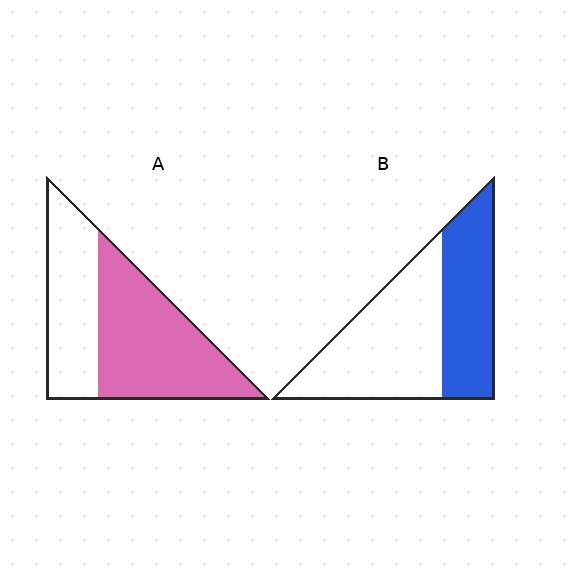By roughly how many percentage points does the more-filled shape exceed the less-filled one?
By roughly 15 percentage points (A over B).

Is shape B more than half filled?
No.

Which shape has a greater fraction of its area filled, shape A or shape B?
Shape A.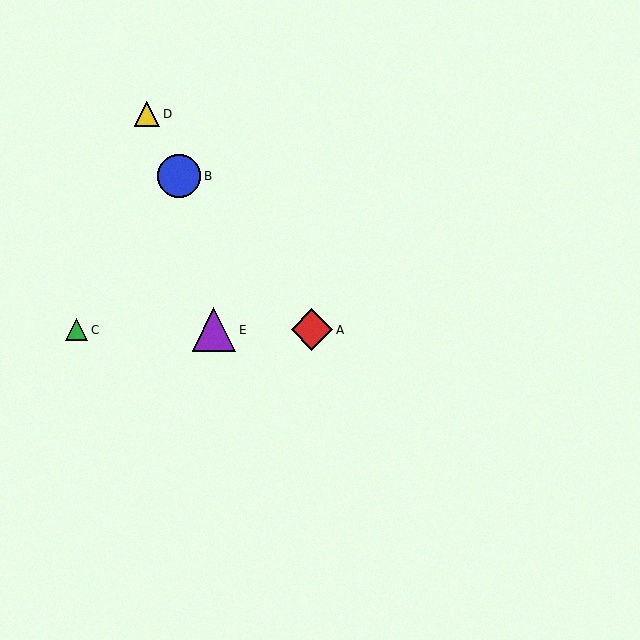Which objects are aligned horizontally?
Objects A, C, E are aligned horizontally.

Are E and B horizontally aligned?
No, E is at y≈330 and B is at y≈176.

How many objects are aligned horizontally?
3 objects (A, C, E) are aligned horizontally.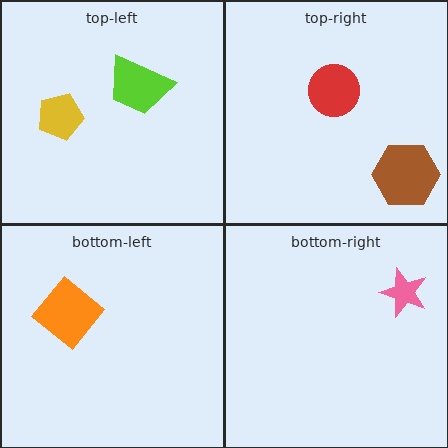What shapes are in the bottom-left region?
The orange diamond.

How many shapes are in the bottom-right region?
1.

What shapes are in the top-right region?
The brown hexagon, the red circle.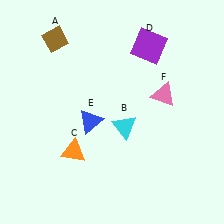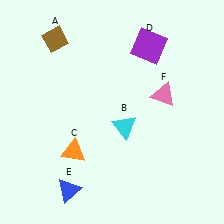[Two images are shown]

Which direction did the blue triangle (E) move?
The blue triangle (E) moved down.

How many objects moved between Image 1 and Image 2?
1 object moved between the two images.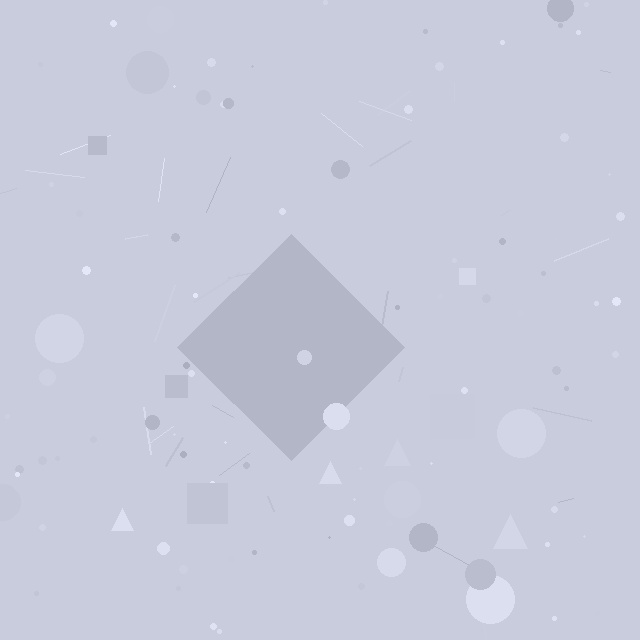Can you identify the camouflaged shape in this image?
The camouflaged shape is a diamond.